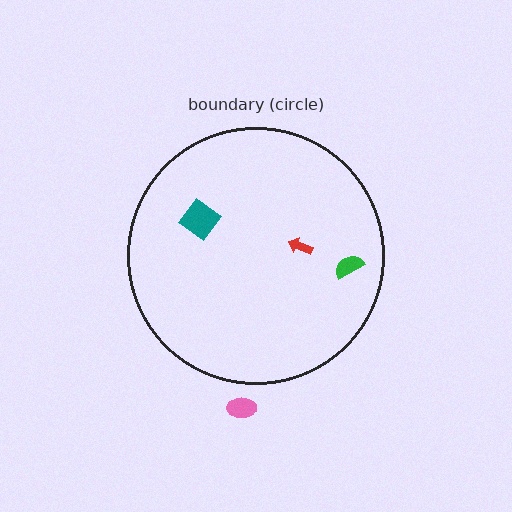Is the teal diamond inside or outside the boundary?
Inside.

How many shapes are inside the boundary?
3 inside, 1 outside.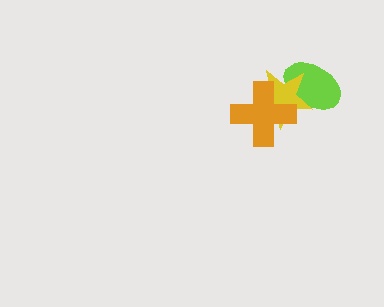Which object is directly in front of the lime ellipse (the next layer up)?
The yellow star is directly in front of the lime ellipse.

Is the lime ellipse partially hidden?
Yes, it is partially covered by another shape.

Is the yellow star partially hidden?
Yes, it is partially covered by another shape.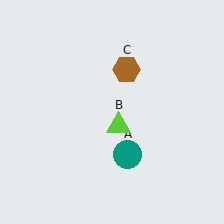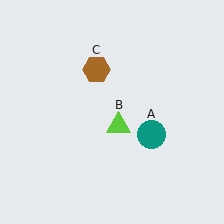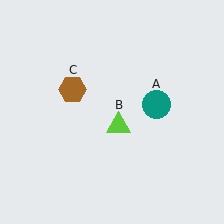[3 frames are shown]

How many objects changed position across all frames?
2 objects changed position: teal circle (object A), brown hexagon (object C).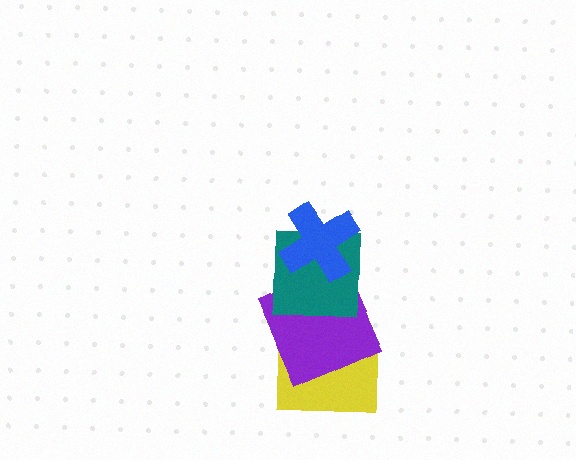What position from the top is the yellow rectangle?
The yellow rectangle is 4th from the top.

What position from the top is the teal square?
The teal square is 2nd from the top.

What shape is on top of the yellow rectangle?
The purple square is on top of the yellow rectangle.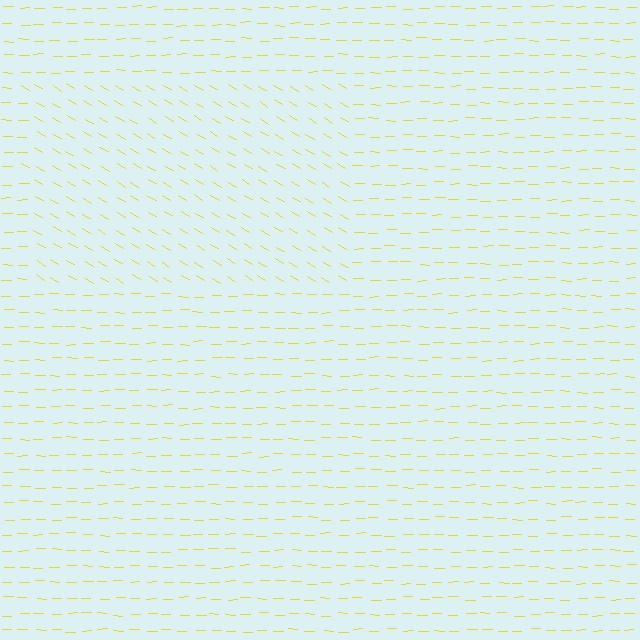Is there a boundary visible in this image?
Yes, there is a texture boundary formed by a change in line orientation.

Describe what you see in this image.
The image is filled with small yellow line segments. A rectangle region in the image has lines oriented differently from the surrounding lines, creating a visible texture boundary.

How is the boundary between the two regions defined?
The boundary is defined purely by a change in line orientation (approximately 31 degrees difference). All lines are the same color and thickness.